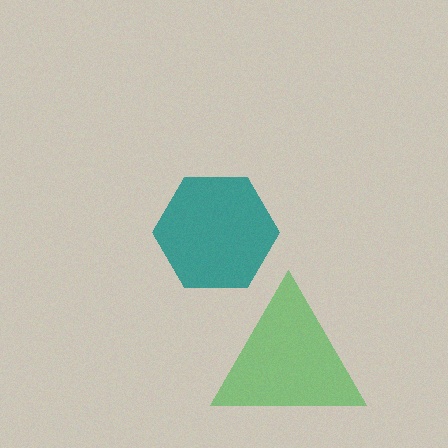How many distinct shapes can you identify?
There are 2 distinct shapes: a green triangle, a teal hexagon.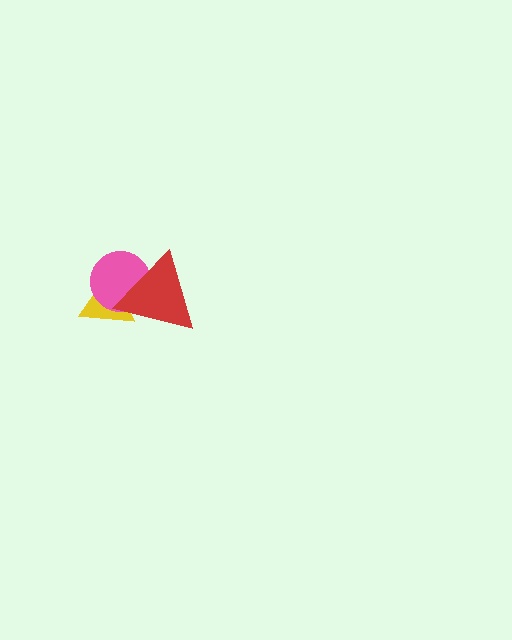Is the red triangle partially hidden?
No, no other shape covers it.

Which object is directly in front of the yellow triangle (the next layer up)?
The pink circle is directly in front of the yellow triangle.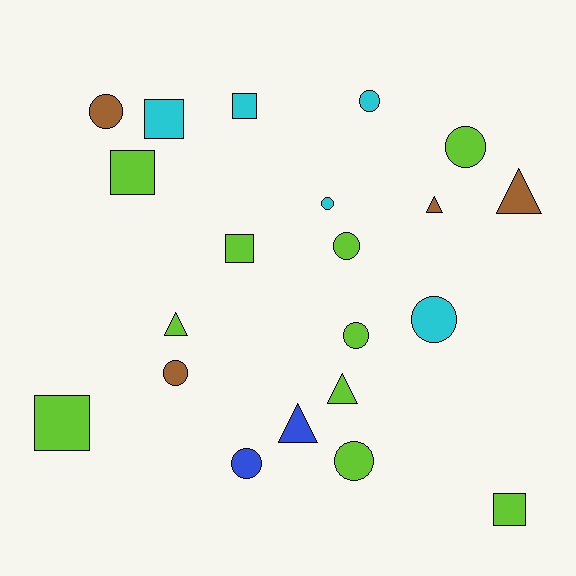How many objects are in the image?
There are 21 objects.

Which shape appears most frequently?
Circle, with 10 objects.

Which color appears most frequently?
Lime, with 10 objects.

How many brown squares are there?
There are no brown squares.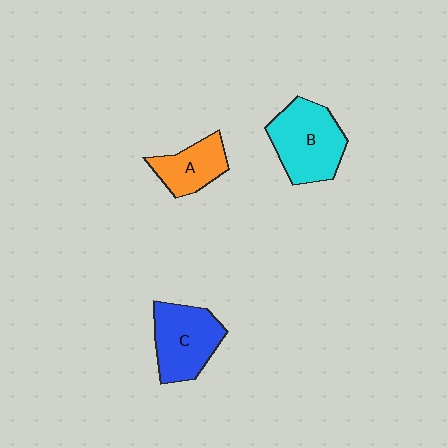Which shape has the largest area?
Shape B (cyan).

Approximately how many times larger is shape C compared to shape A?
Approximately 1.4 times.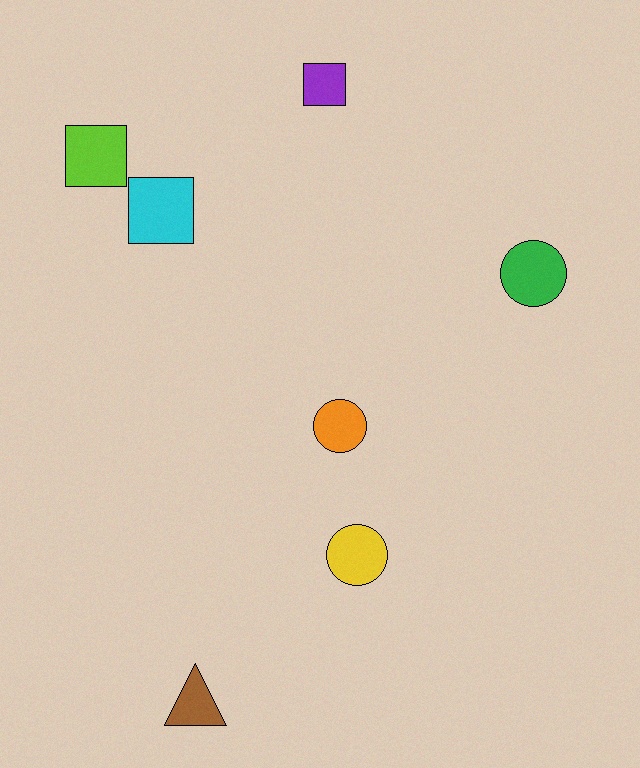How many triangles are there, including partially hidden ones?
There is 1 triangle.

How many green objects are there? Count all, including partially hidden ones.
There is 1 green object.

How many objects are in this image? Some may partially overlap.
There are 7 objects.